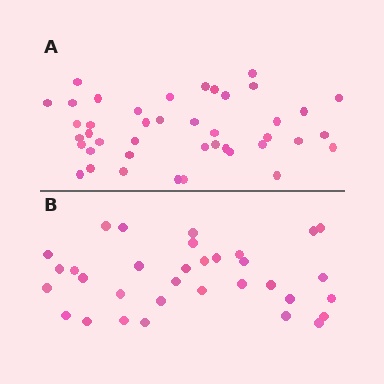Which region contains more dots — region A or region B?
Region A (the top region) has more dots.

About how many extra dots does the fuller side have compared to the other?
Region A has roughly 8 or so more dots than region B.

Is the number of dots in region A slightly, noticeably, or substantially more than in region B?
Region A has noticeably more, but not dramatically so. The ratio is roughly 1.3 to 1.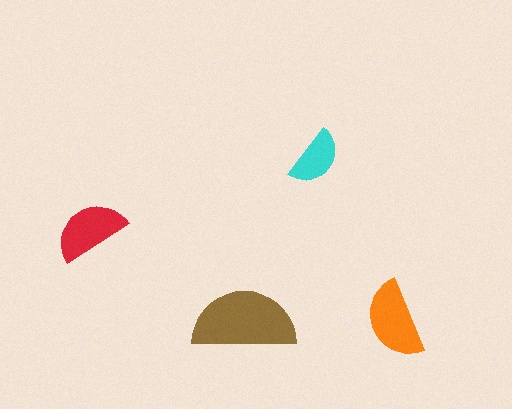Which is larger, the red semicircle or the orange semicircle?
The orange one.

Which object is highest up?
The cyan semicircle is topmost.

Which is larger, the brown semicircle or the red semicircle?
The brown one.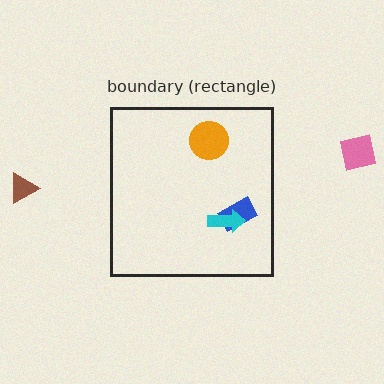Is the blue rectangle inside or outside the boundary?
Inside.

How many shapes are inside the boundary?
3 inside, 2 outside.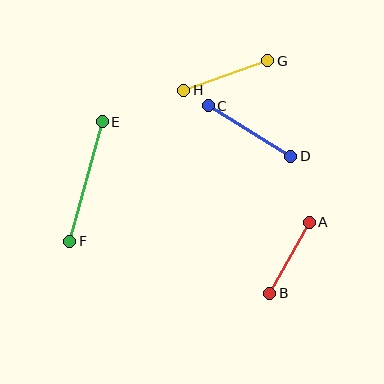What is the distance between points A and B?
The distance is approximately 81 pixels.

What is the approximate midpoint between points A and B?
The midpoint is at approximately (289, 258) pixels.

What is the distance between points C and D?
The distance is approximately 97 pixels.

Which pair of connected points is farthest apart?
Points E and F are farthest apart.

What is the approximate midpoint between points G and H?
The midpoint is at approximately (226, 75) pixels.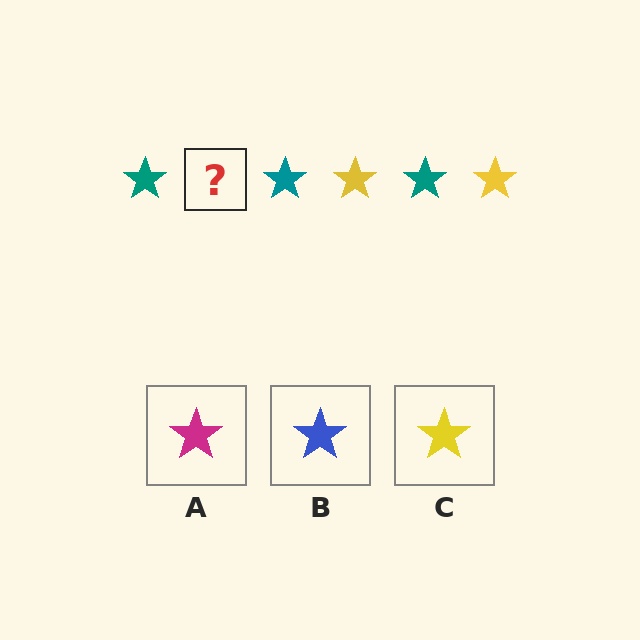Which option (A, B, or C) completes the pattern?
C.